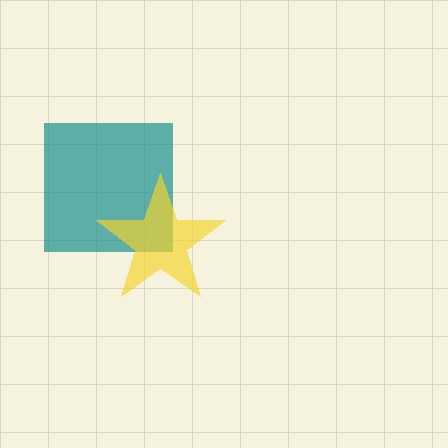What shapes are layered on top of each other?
The layered shapes are: a teal square, a yellow star.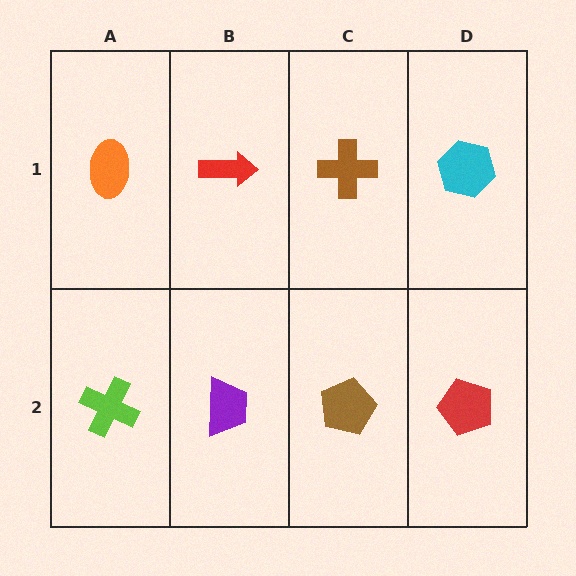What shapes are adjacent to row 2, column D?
A cyan hexagon (row 1, column D), a brown pentagon (row 2, column C).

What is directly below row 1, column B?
A purple trapezoid.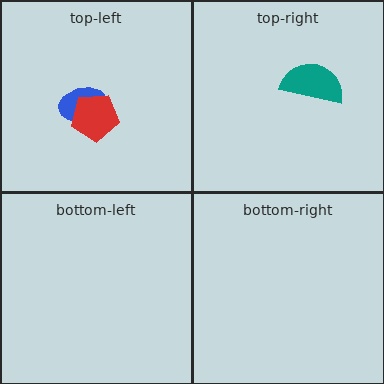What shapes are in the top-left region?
The blue ellipse, the red pentagon.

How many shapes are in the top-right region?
1.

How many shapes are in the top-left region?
2.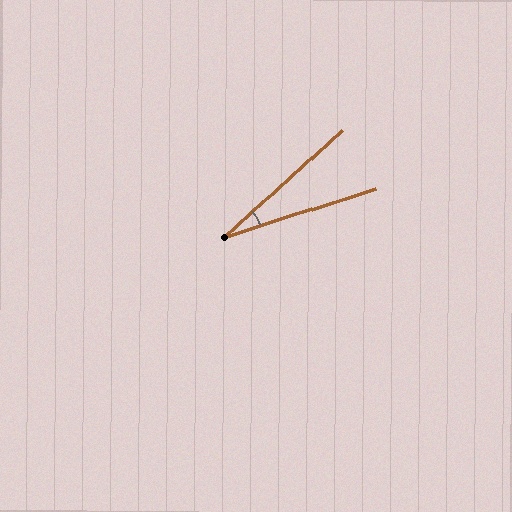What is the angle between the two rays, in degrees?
Approximately 24 degrees.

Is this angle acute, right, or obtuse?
It is acute.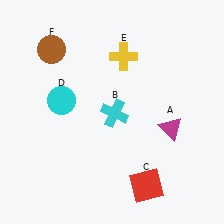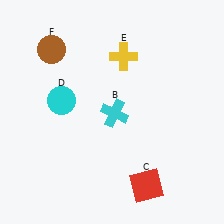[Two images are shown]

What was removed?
The magenta triangle (A) was removed in Image 2.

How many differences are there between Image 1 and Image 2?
There is 1 difference between the two images.